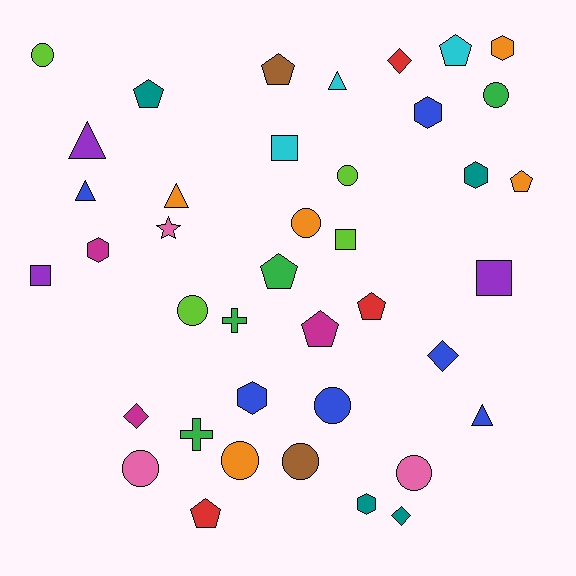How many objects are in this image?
There are 40 objects.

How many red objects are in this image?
There are 3 red objects.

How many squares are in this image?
There are 4 squares.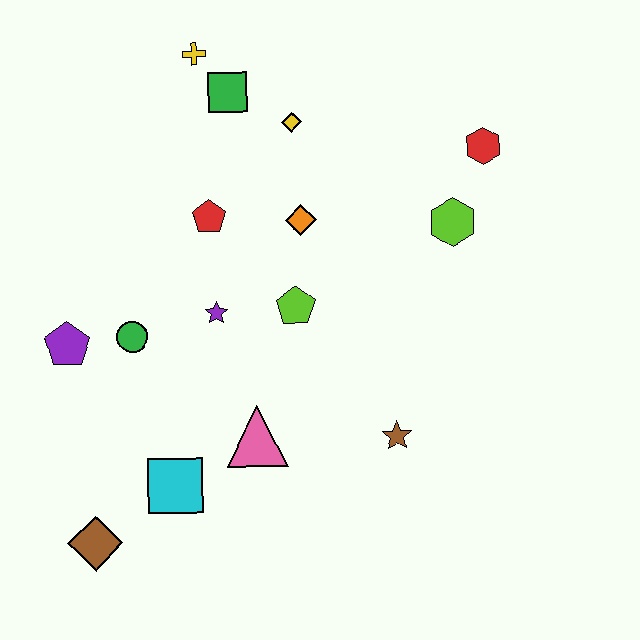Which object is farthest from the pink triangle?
The yellow cross is farthest from the pink triangle.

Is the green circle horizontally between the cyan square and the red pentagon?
No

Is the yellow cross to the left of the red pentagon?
Yes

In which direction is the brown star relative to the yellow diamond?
The brown star is below the yellow diamond.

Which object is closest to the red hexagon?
The lime hexagon is closest to the red hexagon.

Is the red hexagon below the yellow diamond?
Yes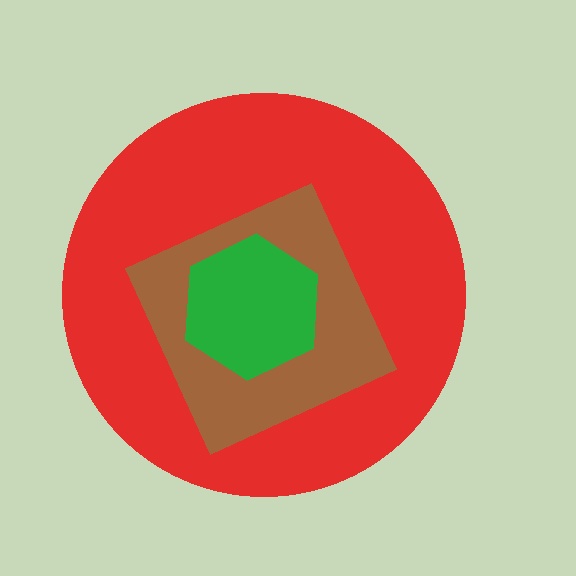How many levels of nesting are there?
3.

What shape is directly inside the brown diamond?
The green hexagon.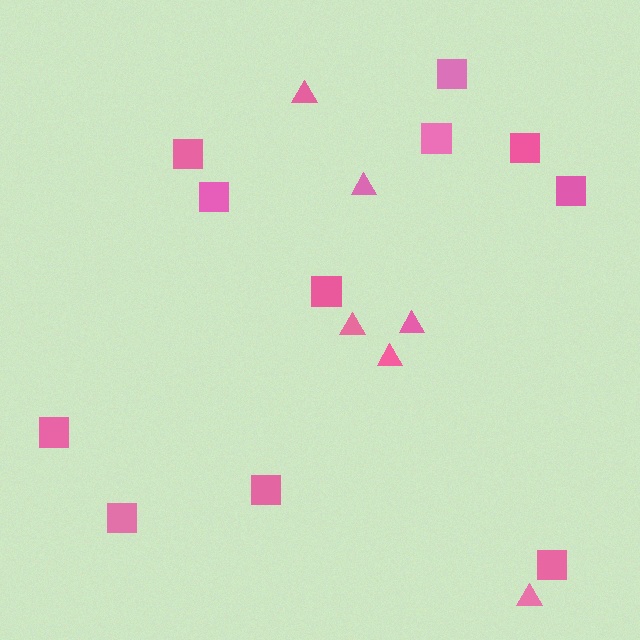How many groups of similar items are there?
There are 2 groups: one group of squares (11) and one group of triangles (6).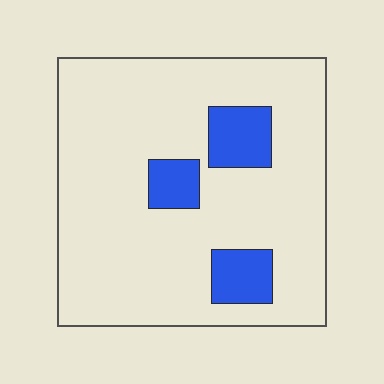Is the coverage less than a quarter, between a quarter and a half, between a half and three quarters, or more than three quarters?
Less than a quarter.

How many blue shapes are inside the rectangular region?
3.